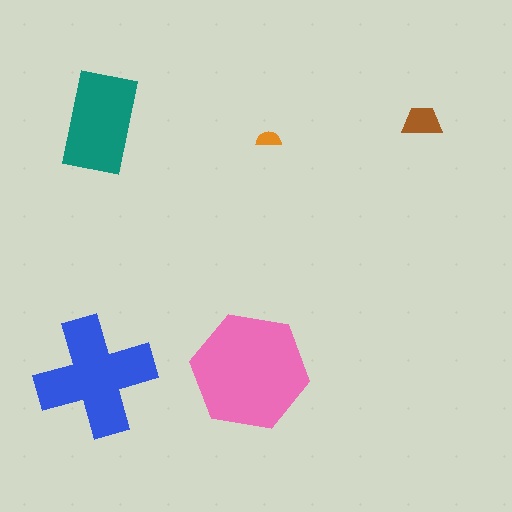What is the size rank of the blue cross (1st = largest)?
2nd.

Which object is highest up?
The brown trapezoid is topmost.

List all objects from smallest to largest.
The orange semicircle, the brown trapezoid, the teal rectangle, the blue cross, the pink hexagon.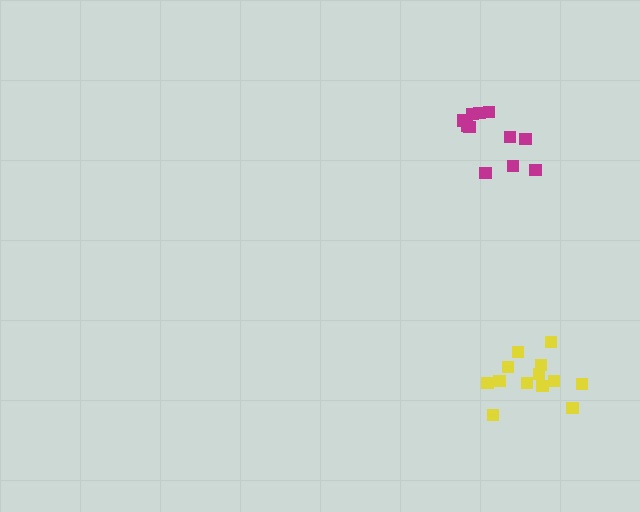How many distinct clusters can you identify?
There are 2 distinct clusters.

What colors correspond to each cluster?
The clusters are colored: yellow, magenta.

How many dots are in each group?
Group 1: 13 dots, Group 2: 11 dots (24 total).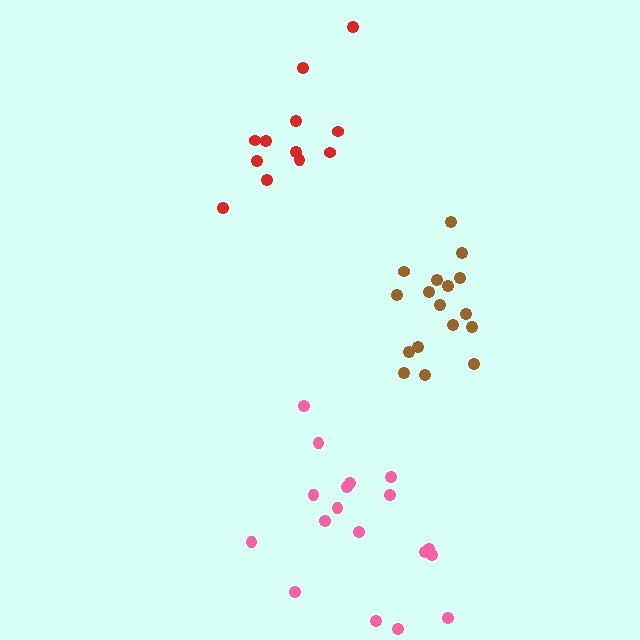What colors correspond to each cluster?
The clusters are colored: brown, pink, red.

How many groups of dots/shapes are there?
There are 3 groups.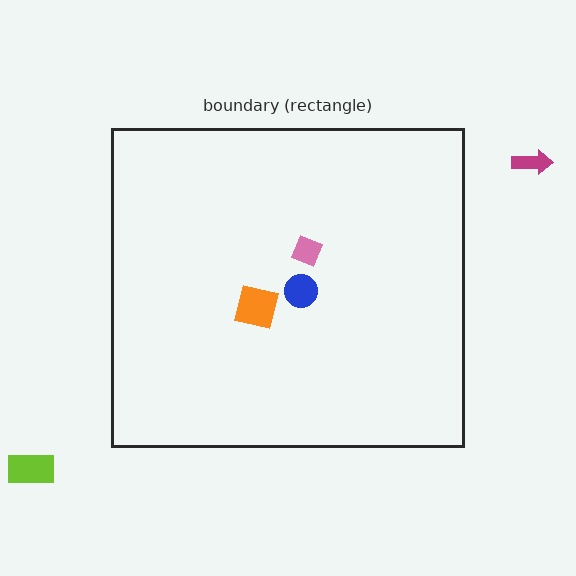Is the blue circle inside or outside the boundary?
Inside.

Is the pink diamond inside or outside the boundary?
Inside.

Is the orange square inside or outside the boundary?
Inside.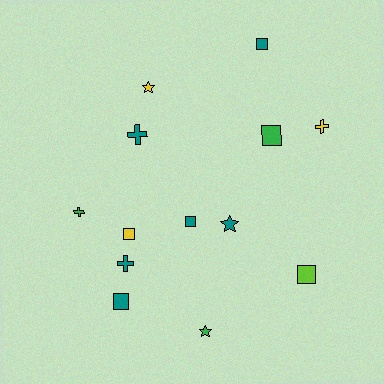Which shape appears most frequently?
Square, with 6 objects.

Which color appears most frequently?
Teal, with 6 objects.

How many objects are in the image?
There are 13 objects.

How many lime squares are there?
There is 1 lime square.